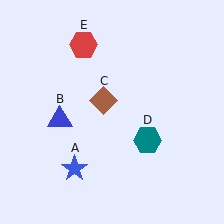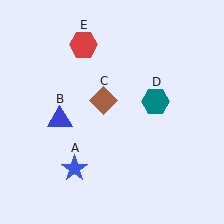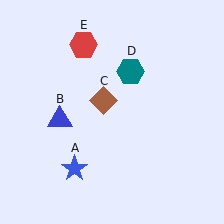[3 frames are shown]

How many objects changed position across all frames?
1 object changed position: teal hexagon (object D).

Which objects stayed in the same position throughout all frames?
Blue star (object A) and blue triangle (object B) and brown diamond (object C) and red hexagon (object E) remained stationary.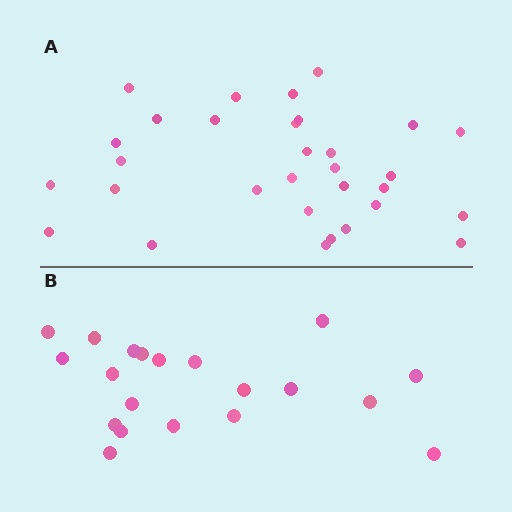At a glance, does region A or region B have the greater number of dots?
Region A (the top region) has more dots.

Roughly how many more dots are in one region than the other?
Region A has roughly 12 or so more dots than region B.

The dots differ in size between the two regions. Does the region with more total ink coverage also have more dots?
No. Region B has more total ink coverage because its dots are larger, but region A actually contains more individual dots. Total area can be misleading — the number of items is what matters here.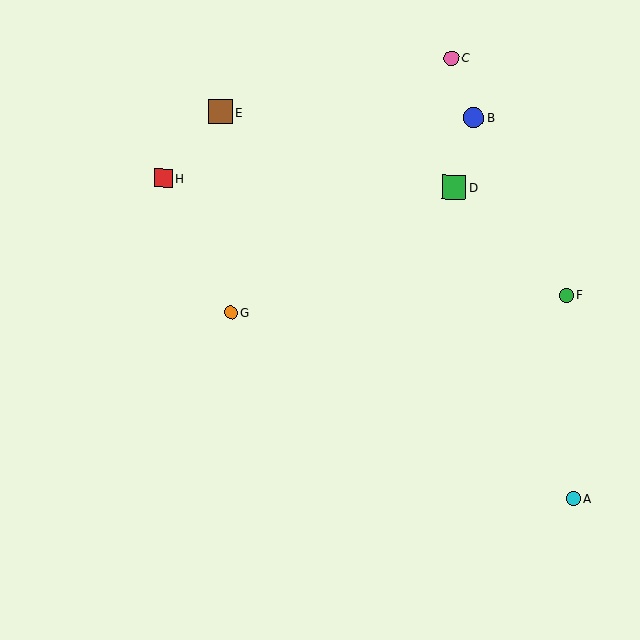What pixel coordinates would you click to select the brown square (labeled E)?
Click at (220, 112) to select the brown square E.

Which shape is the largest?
The green square (labeled D) is the largest.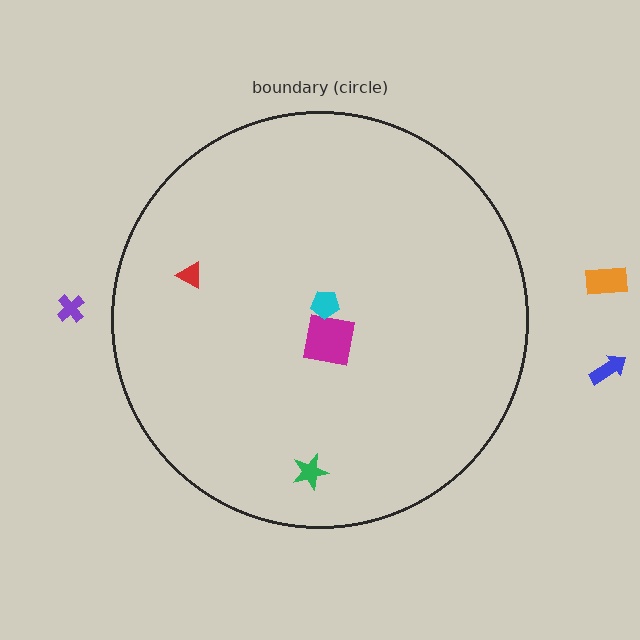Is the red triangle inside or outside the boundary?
Inside.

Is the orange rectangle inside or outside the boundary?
Outside.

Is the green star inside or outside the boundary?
Inside.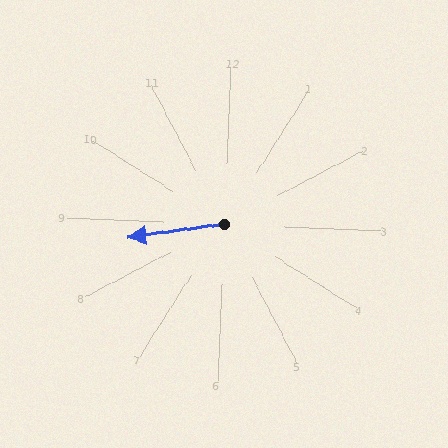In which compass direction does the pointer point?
West.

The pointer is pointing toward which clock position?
Roughly 9 o'clock.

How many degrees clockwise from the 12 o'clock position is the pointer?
Approximately 260 degrees.